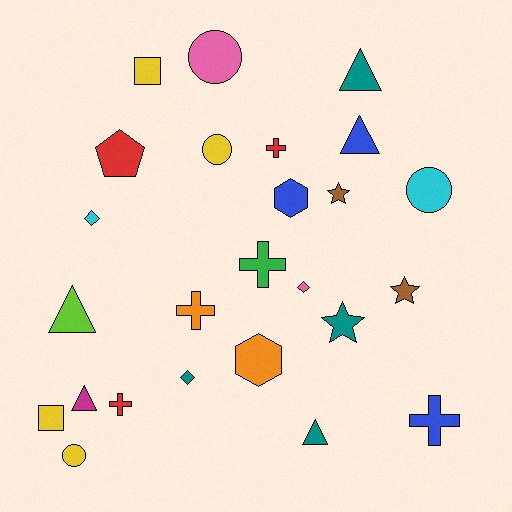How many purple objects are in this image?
There are no purple objects.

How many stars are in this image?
There are 3 stars.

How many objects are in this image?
There are 25 objects.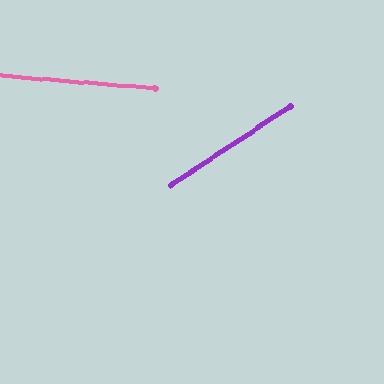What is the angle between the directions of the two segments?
Approximately 38 degrees.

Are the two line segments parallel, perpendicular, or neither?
Neither parallel nor perpendicular — they differ by about 38°.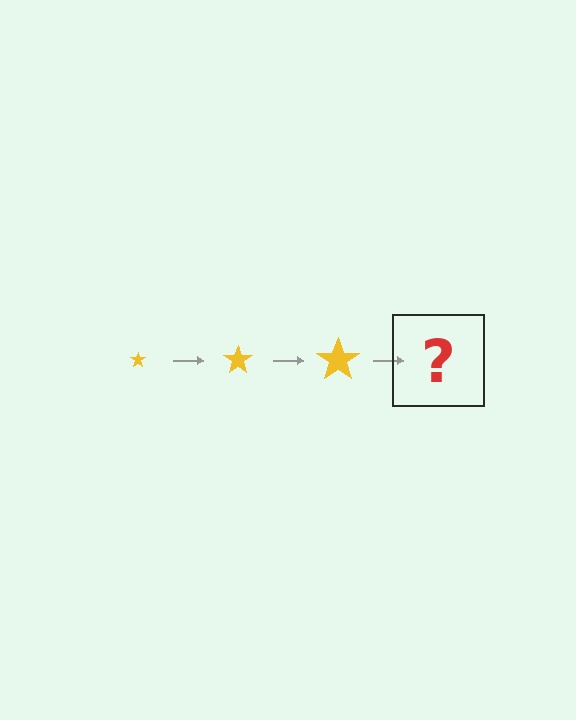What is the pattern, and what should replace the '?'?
The pattern is that the star gets progressively larger each step. The '?' should be a yellow star, larger than the previous one.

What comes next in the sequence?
The next element should be a yellow star, larger than the previous one.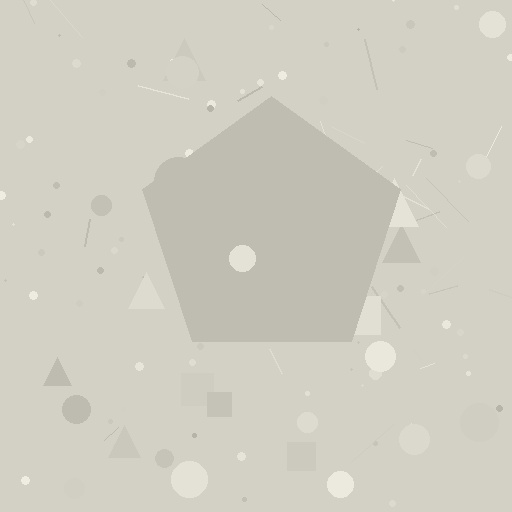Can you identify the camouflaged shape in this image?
The camouflaged shape is a pentagon.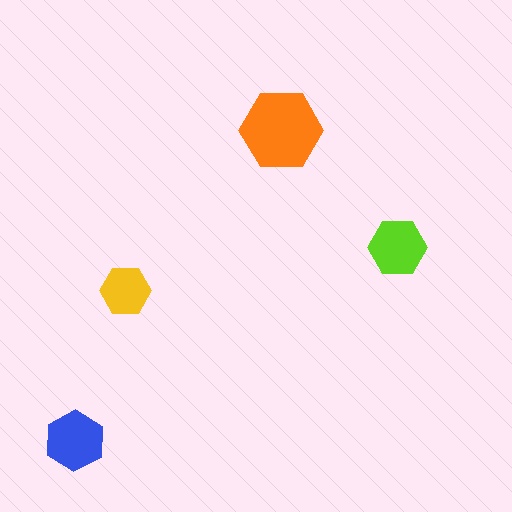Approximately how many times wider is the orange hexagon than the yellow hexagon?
About 1.5 times wider.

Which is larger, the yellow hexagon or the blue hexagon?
The blue one.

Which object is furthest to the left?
The blue hexagon is leftmost.